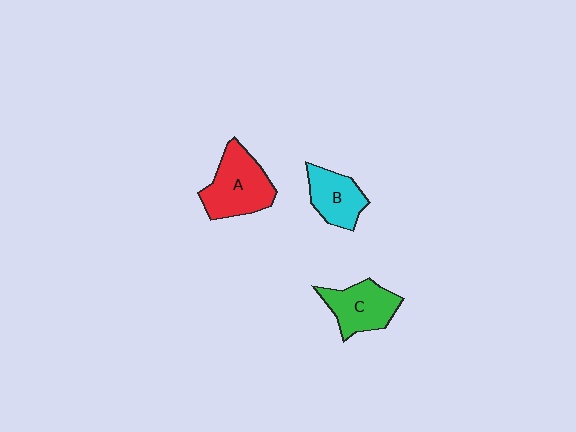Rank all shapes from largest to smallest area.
From largest to smallest: A (red), C (green), B (cyan).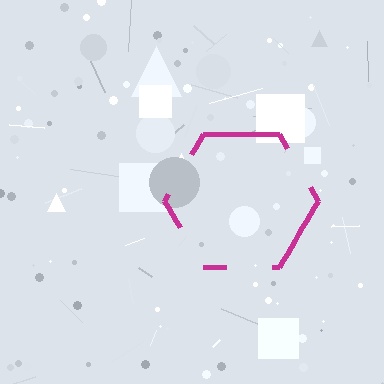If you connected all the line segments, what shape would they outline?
They would outline a hexagon.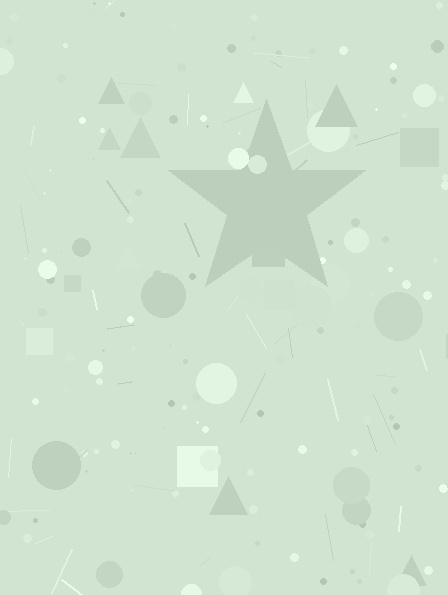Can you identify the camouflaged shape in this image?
The camouflaged shape is a star.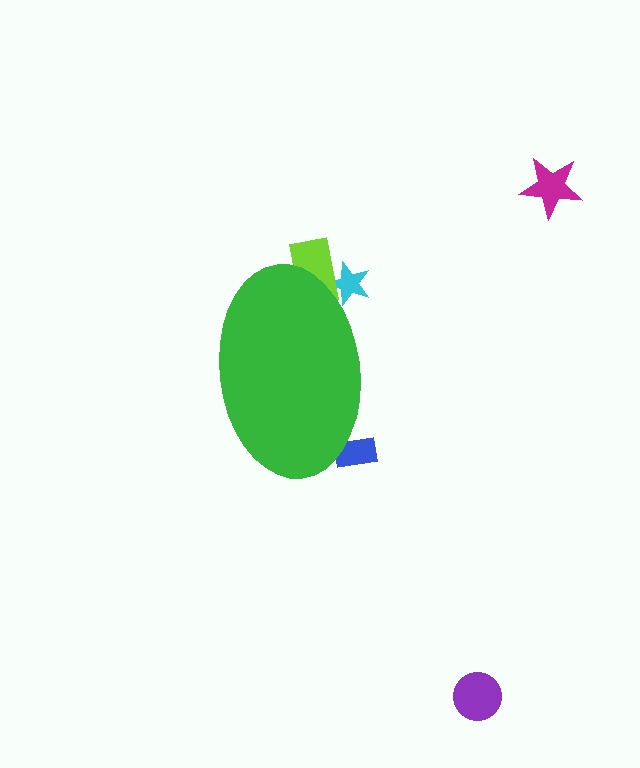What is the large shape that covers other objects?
A green ellipse.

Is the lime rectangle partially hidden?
Yes, the lime rectangle is partially hidden behind the green ellipse.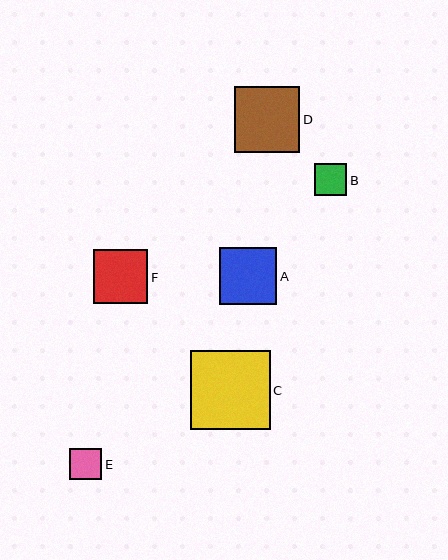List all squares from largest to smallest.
From largest to smallest: C, D, A, F, B, E.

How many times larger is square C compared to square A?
Square C is approximately 1.4 times the size of square A.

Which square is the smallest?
Square E is the smallest with a size of approximately 32 pixels.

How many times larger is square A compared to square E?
Square A is approximately 1.8 times the size of square E.